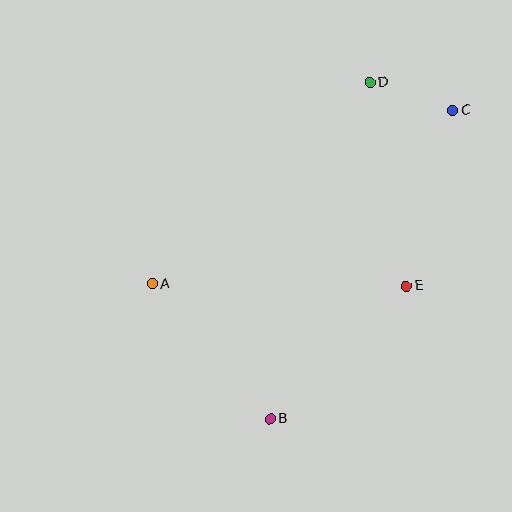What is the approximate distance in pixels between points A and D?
The distance between A and D is approximately 296 pixels.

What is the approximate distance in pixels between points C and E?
The distance between C and E is approximately 181 pixels.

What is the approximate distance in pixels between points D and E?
The distance between D and E is approximately 206 pixels.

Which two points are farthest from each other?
Points B and C are farthest from each other.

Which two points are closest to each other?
Points C and D are closest to each other.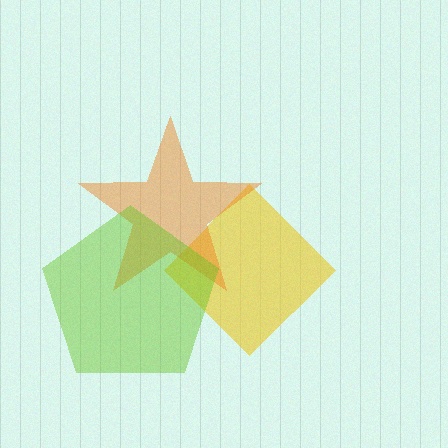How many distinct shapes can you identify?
There are 3 distinct shapes: a yellow diamond, an orange star, a lime pentagon.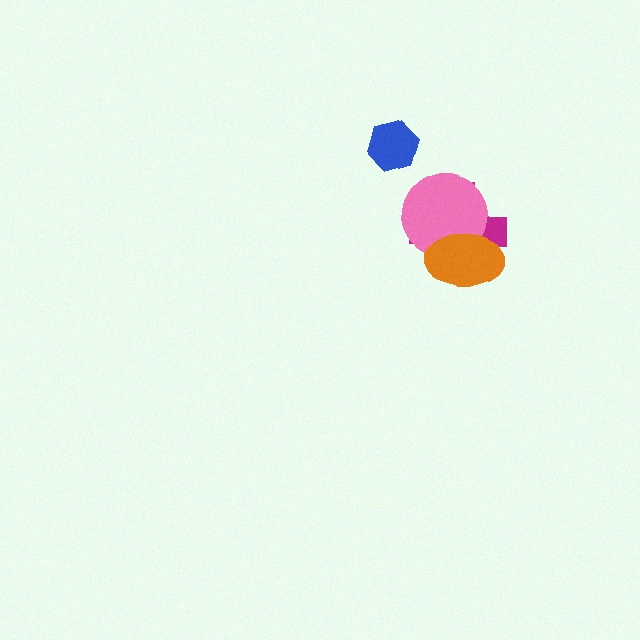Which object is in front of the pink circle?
The orange ellipse is in front of the pink circle.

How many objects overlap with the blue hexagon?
0 objects overlap with the blue hexagon.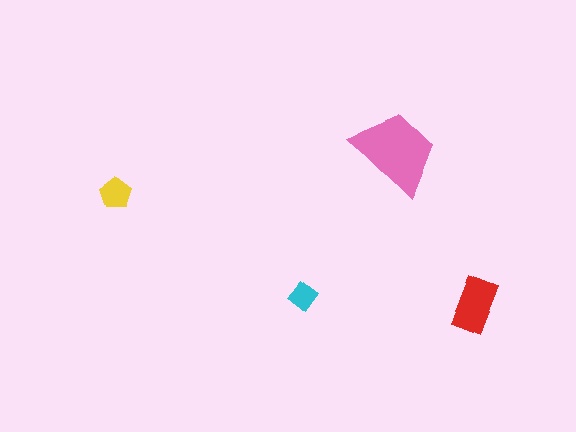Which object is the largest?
The pink trapezoid.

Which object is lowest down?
The red rectangle is bottommost.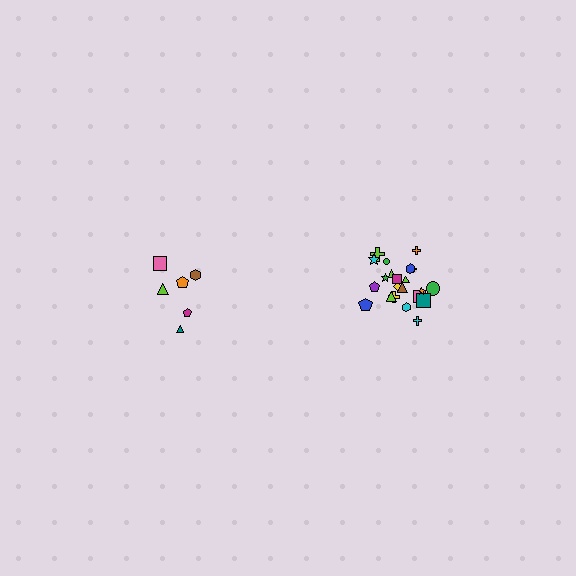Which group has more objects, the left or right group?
The right group.